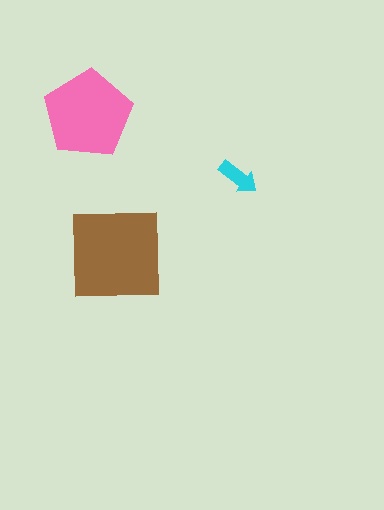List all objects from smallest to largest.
The cyan arrow, the pink pentagon, the brown square.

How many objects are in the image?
There are 3 objects in the image.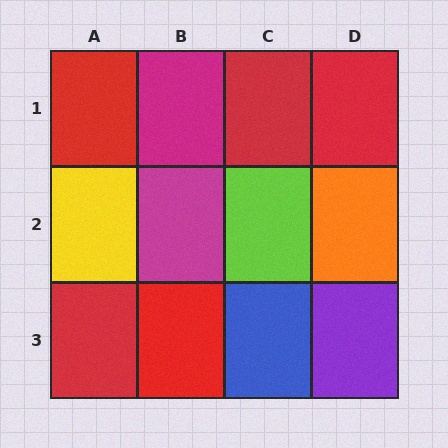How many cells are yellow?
1 cell is yellow.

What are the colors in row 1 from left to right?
Red, magenta, red, red.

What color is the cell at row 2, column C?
Lime.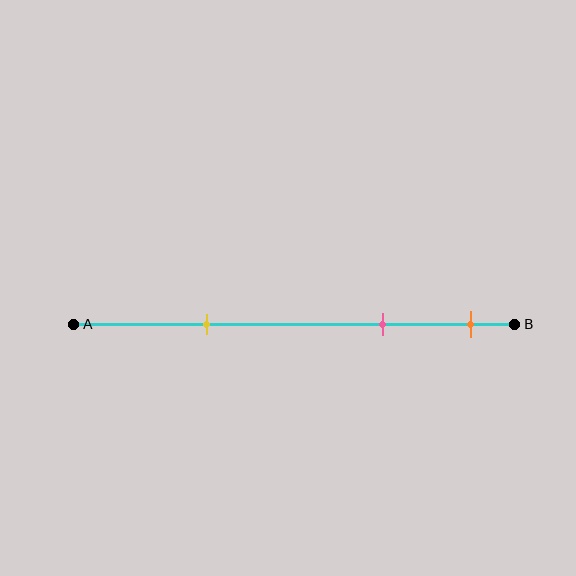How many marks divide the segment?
There are 3 marks dividing the segment.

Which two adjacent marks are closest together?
The pink and orange marks are the closest adjacent pair.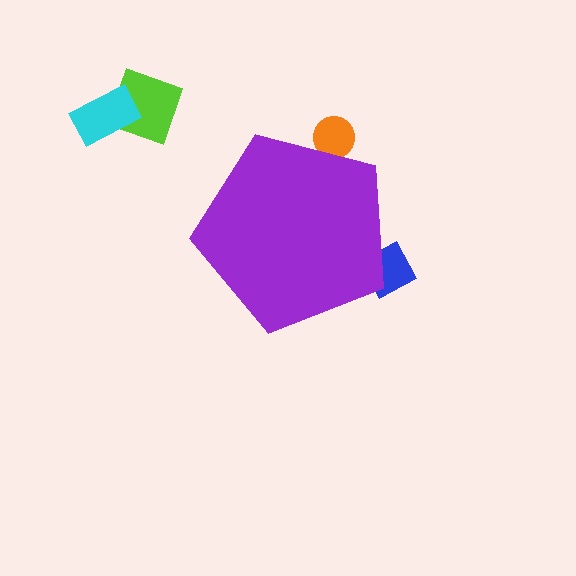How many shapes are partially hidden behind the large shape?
2 shapes are partially hidden.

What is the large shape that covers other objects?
A purple pentagon.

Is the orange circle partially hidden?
Yes, the orange circle is partially hidden behind the purple pentagon.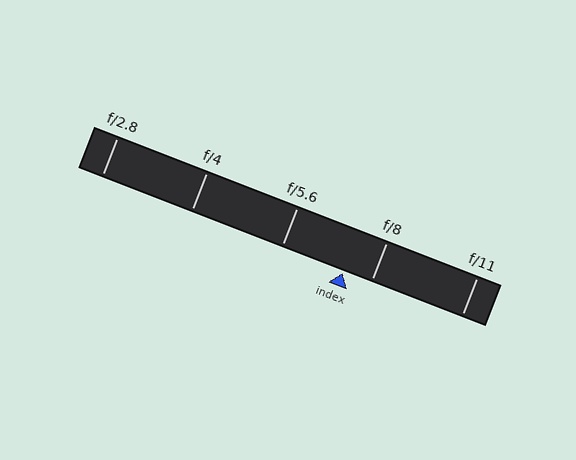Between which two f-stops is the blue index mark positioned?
The index mark is between f/5.6 and f/8.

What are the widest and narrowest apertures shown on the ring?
The widest aperture shown is f/2.8 and the narrowest is f/11.